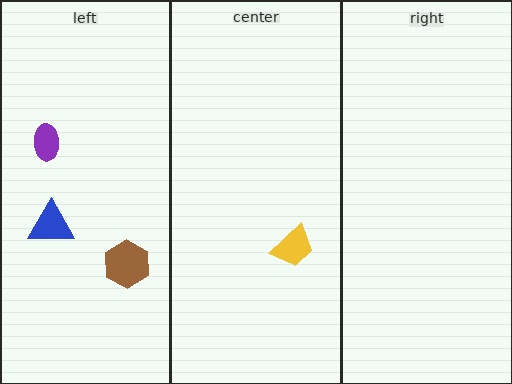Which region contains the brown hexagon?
The left region.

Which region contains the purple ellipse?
The left region.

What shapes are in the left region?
The purple ellipse, the blue triangle, the brown hexagon.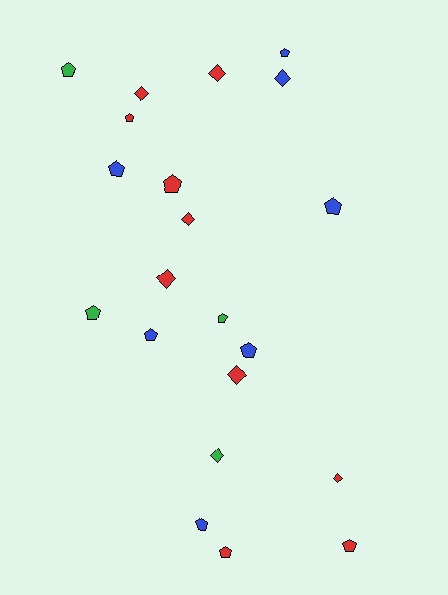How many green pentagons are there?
There are 3 green pentagons.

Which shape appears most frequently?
Pentagon, with 13 objects.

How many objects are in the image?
There are 21 objects.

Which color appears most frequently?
Red, with 10 objects.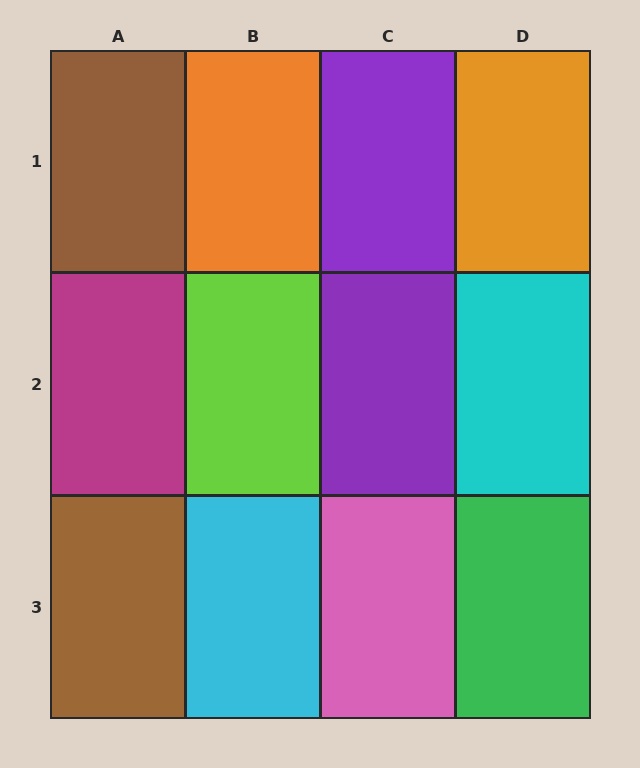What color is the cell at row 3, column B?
Cyan.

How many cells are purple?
2 cells are purple.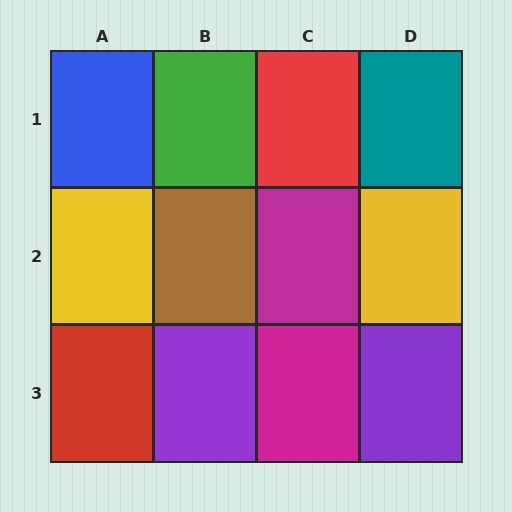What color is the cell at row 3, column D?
Purple.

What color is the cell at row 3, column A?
Red.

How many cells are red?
2 cells are red.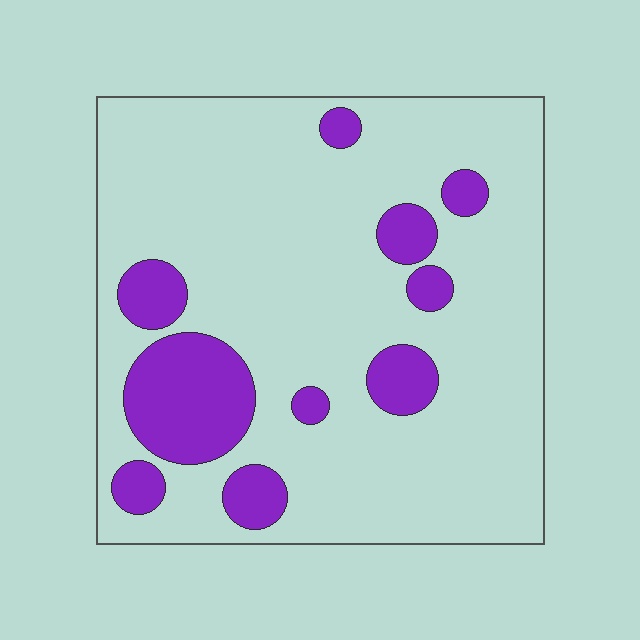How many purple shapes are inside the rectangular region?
10.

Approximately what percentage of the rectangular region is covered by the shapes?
Approximately 20%.